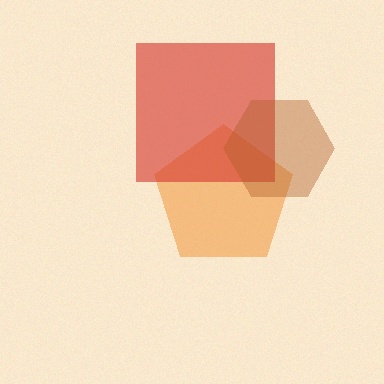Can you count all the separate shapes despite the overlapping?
Yes, there are 3 separate shapes.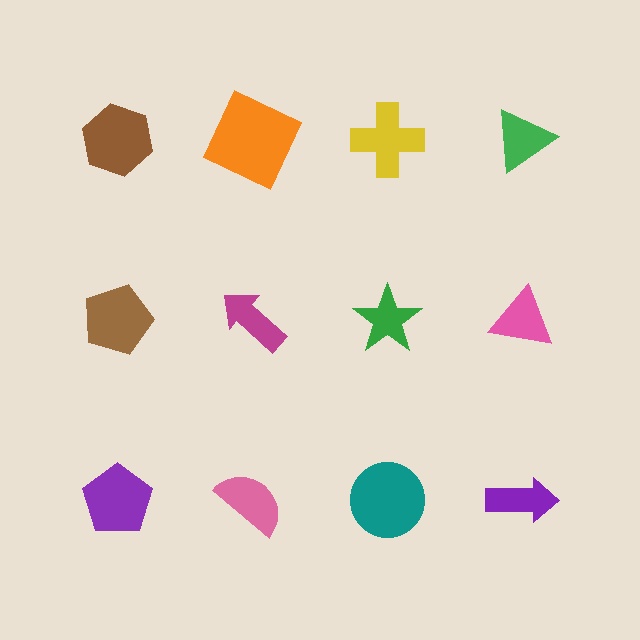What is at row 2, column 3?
A green star.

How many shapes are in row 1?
4 shapes.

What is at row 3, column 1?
A purple pentagon.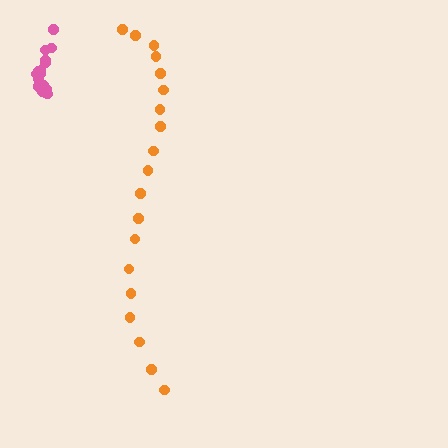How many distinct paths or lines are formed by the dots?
There are 2 distinct paths.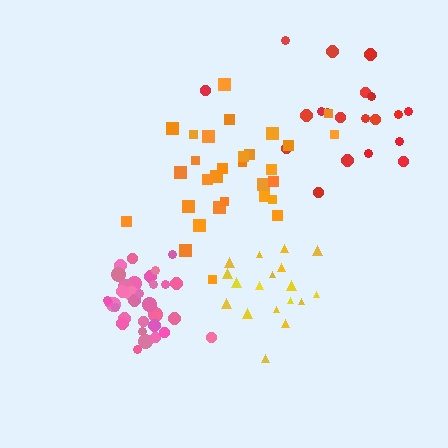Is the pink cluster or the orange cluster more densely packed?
Pink.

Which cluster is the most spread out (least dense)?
Red.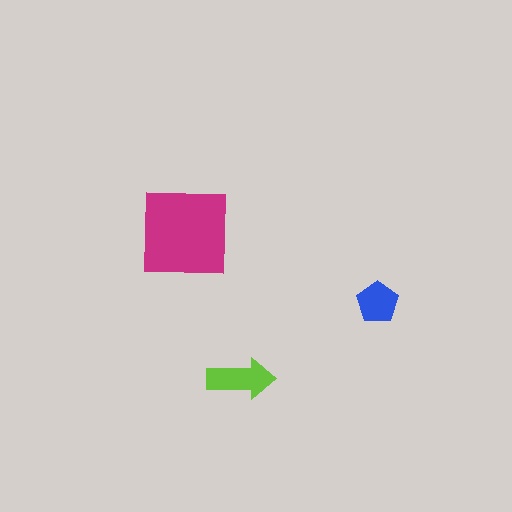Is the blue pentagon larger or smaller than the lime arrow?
Smaller.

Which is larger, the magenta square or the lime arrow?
The magenta square.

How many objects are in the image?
There are 3 objects in the image.